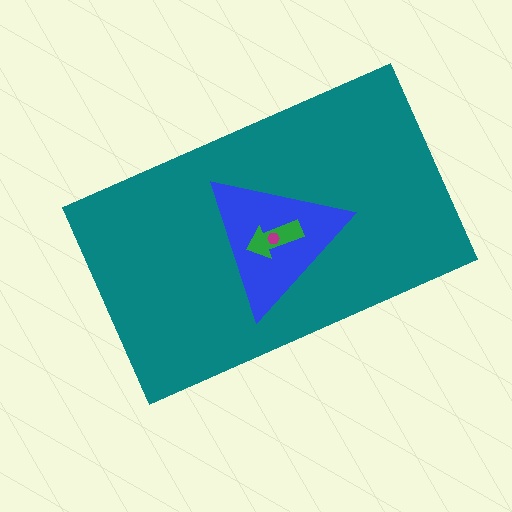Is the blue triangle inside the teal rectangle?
Yes.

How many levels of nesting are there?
4.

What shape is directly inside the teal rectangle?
The blue triangle.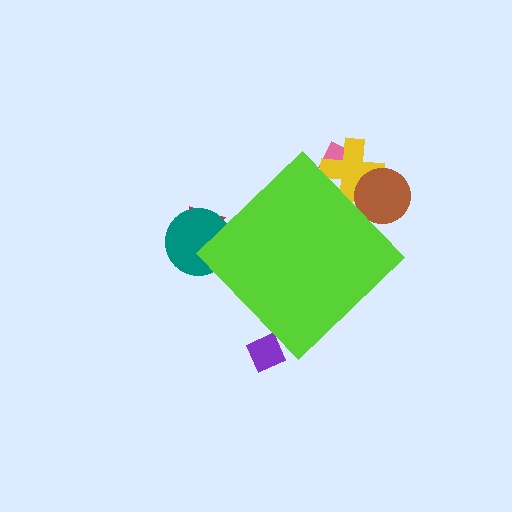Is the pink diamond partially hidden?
Yes, the pink diamond is partially hidden behind the lime diamond.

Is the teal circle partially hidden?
Yes, the teal circle is partially hidden behind the lime diamond.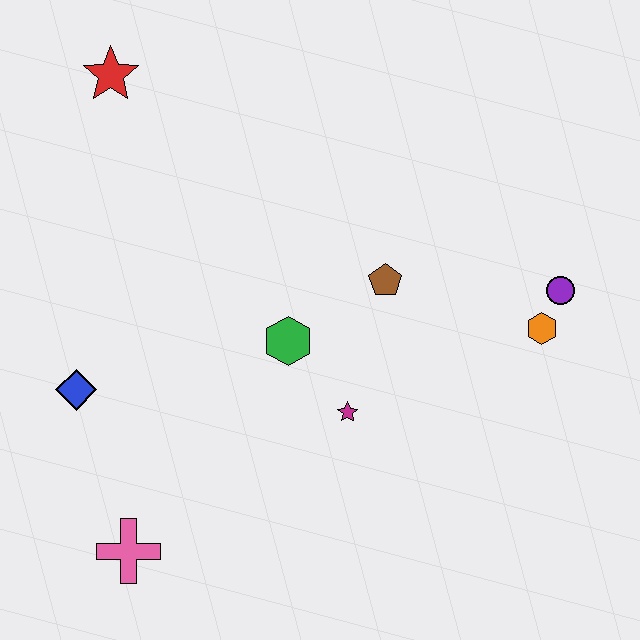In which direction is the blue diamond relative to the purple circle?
The blue diamond is to the left of the purple circle.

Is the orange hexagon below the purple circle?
Yes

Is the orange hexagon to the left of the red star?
No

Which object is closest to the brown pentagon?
The green hexagon is closest to the brown pentagon.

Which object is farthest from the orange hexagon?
The red star is farthest from the orange hexagon.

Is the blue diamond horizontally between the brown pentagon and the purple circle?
No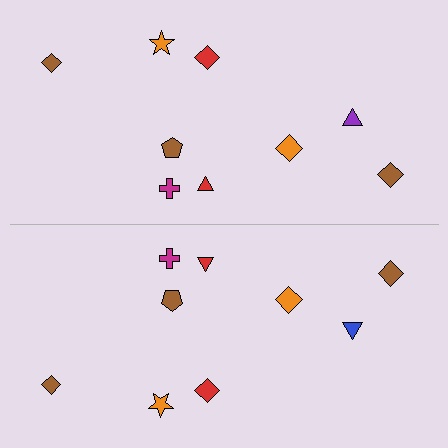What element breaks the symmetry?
The blue triangle on the bottom side breaks the symmetry — its mirror counterpart is purple.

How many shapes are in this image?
There are 18 shapes in this image.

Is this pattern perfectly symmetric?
No, the pattern is not perfectly symmetric. The blue triangle on the bottom side breaks the symmetry — its mirror counterpart is purple.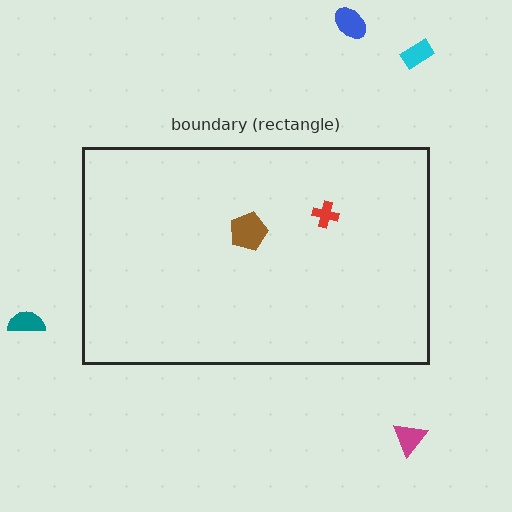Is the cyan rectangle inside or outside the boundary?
Outside.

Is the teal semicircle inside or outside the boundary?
Outside.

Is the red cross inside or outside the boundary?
Inside.